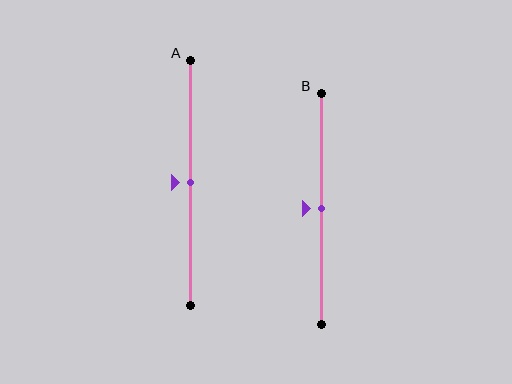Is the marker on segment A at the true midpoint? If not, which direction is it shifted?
Yes, the marker on segment A is at the true midpoint.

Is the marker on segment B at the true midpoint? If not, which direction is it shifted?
Yes, the marker on segment B is at the true midpoint.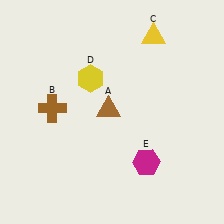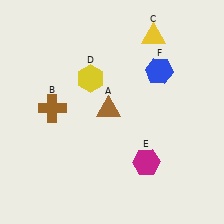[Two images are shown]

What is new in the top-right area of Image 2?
A blue hexagon (F) was added in the top-right area of Image 2.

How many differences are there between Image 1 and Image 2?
There is 1 difference between the two images.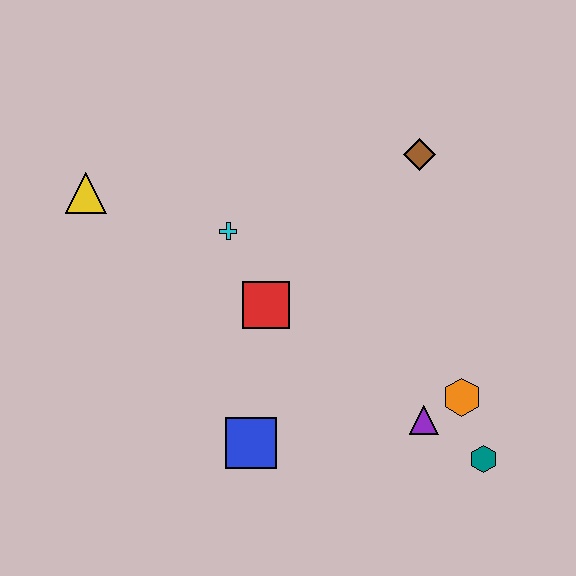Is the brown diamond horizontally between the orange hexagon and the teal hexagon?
No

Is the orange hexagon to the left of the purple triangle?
No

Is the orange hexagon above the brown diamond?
No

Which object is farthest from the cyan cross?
The teal hexagon is farthest from the cyan cross.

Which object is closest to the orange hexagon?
The purple triangle is closest to the orange hexagon.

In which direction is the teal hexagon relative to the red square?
The teal hexagon is to the right of the red square.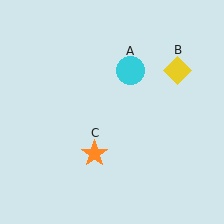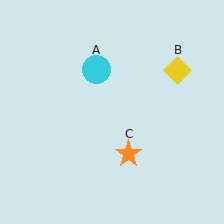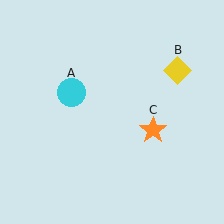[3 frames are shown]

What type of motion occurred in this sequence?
The cyan circle (object A), orange star (object C) rotated counterclockwise around the center of the scene.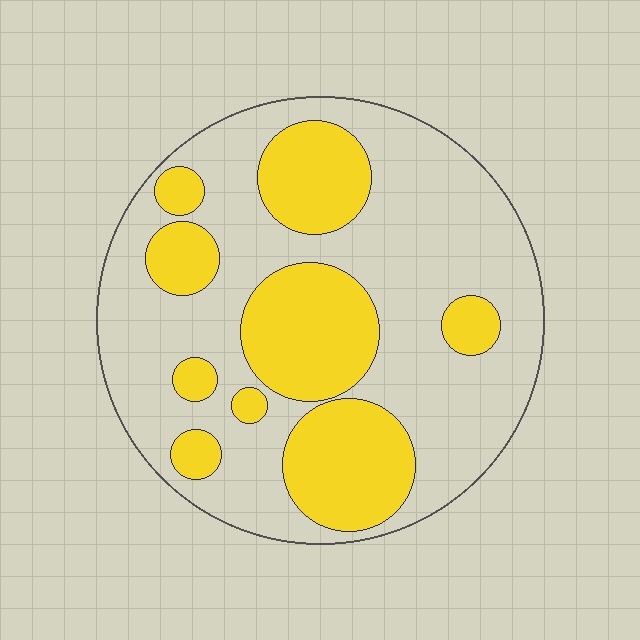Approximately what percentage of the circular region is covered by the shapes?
Approximately 35%.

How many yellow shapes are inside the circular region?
9.